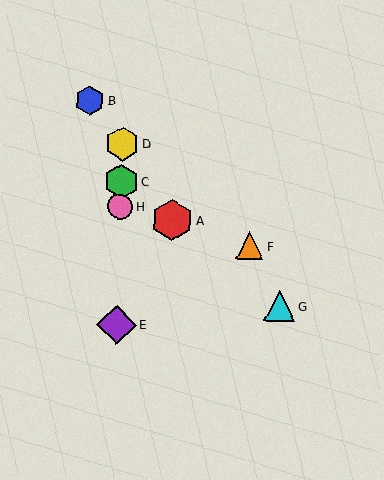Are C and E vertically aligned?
Yes, both are at x≈121.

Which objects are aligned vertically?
Objects C, D, E, H are aligned vertically.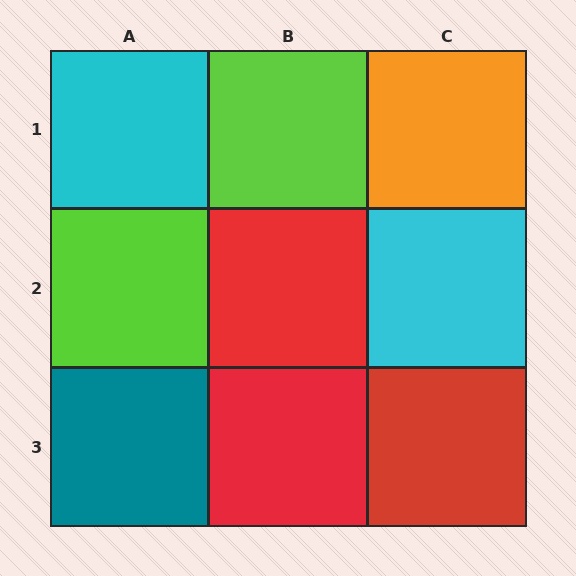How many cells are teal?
1 cell is teal.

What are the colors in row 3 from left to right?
Teal, red, red.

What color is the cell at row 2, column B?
Red.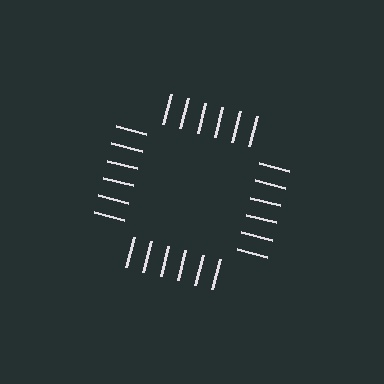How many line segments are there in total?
24 — 6 along each of the 4 edges.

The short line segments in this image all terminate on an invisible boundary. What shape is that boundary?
An illusory square — the line segments terminate on its edges but no continuous stroke is drawn.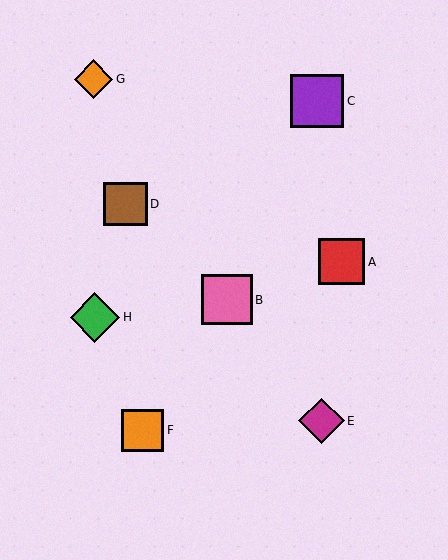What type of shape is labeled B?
Shape B is a pink square.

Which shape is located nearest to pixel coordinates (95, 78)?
The orange diamond (labeled G) at (94, 79) is nearest to that location.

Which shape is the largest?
The purple square (labeled C) is the largest.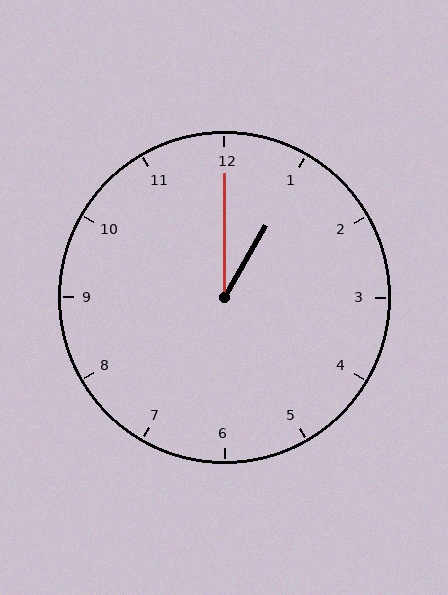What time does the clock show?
1:00.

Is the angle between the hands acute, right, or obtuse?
It is acute.